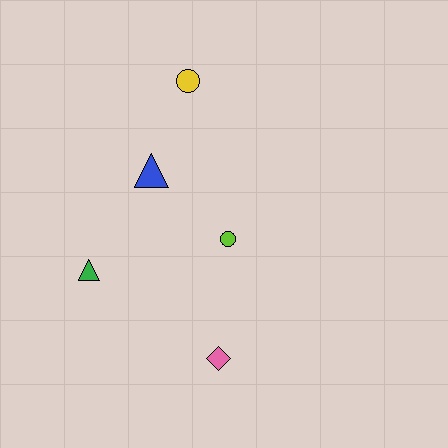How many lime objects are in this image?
There is 1 lime object.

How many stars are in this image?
There are no stars.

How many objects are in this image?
There are 5 objects.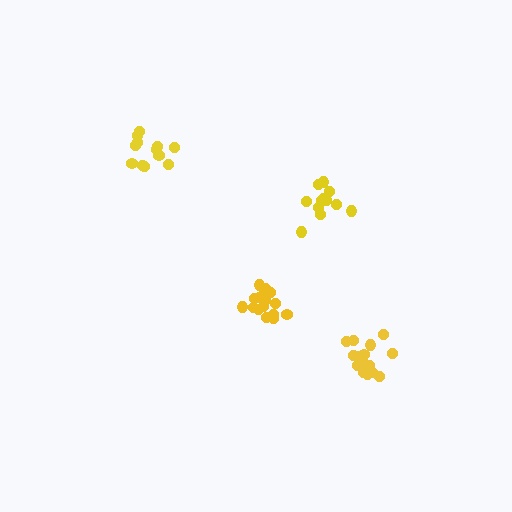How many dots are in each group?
Group 1: 12 dots, Group 2: 17 dots, Group 3: 12 dots, Group 4: 17 dots (58 total).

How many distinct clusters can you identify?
There are 4 distinct clusters.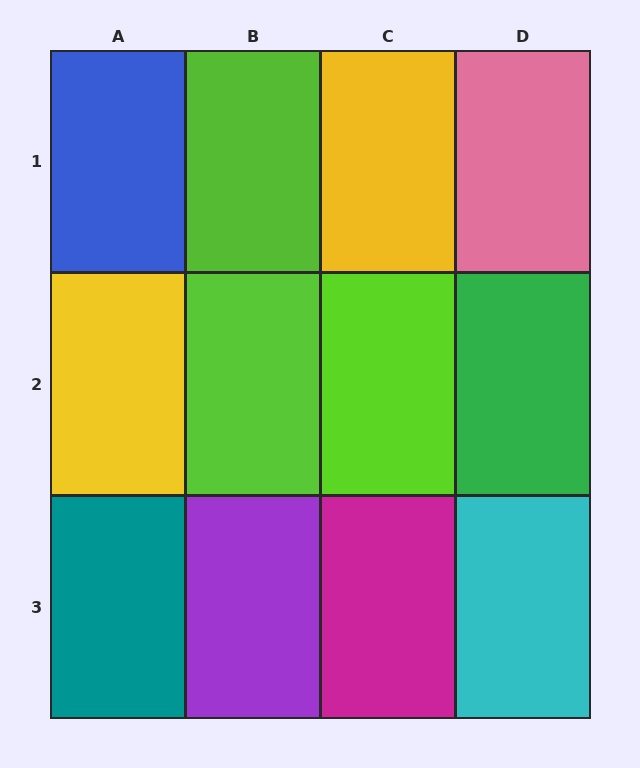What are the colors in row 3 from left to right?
Teal, purple, magenta, cyan.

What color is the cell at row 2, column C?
Lime.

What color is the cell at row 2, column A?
Yellow.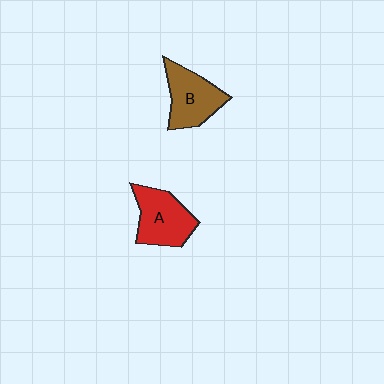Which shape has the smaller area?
Shape B (brown).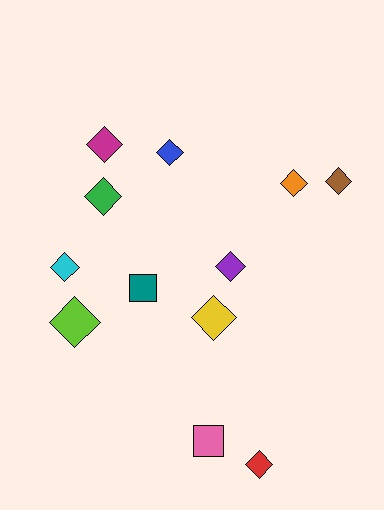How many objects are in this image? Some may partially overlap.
There are 12 objects.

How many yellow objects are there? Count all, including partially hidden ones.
There is 1 yellow object.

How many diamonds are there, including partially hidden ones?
There are 10 diamonds.